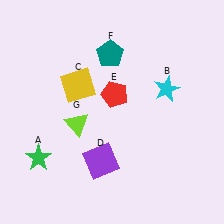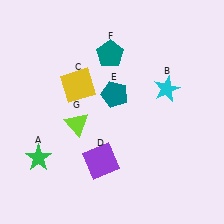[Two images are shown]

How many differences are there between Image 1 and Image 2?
There is 1 difference between the two images.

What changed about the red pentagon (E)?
In Image 1, E is red. In Image 2, it changed to teal.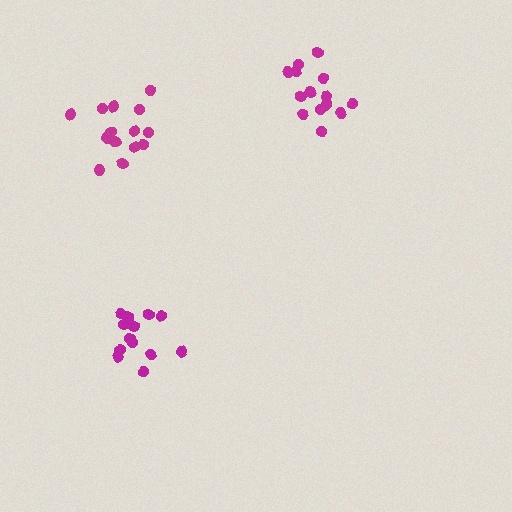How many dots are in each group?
Group 1: 14 dots, Group 2: 14 dots, Group 3: 15 dots (43 total).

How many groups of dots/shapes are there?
There are 3 groups.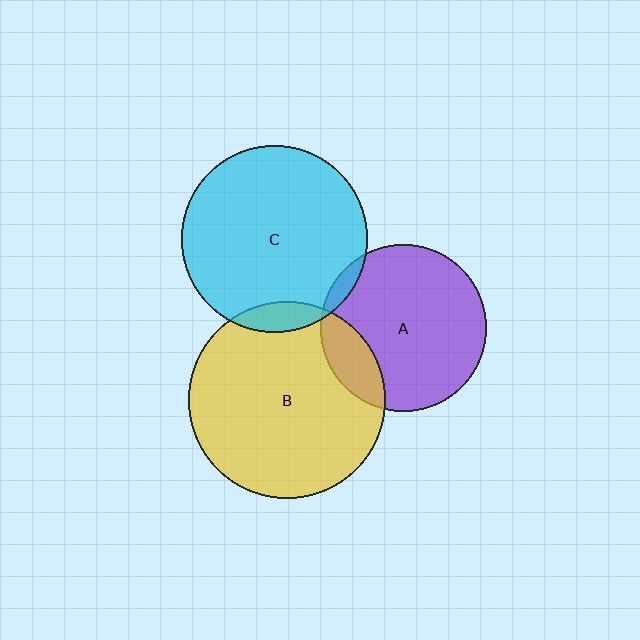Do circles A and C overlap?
Yes.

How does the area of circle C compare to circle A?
Approximately 1.3 times.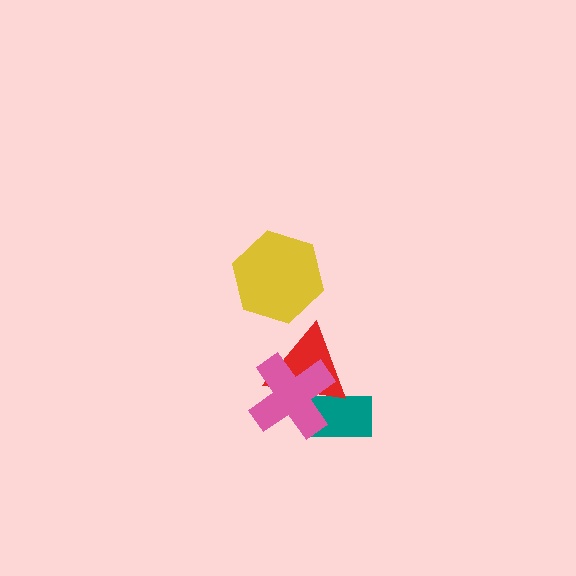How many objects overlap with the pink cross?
2 objects overlap with the pink cross.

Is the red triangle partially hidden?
Yes, it is partially covered by another shape.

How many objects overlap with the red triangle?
2 objects overlap with the red triangle.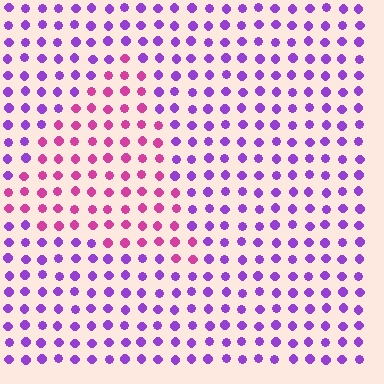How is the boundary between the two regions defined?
The boundary is defined purely by a slight shift in hue (about 45 degrees). Spacing, size, and orientation are identical on both sides.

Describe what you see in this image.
The image is filled with small purple elements in a uniform arrangement. A triangle-shaped region is visible where the elements are tinted to a slightly different hue, forming a subtle color boundary.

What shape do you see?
I see a triangle.